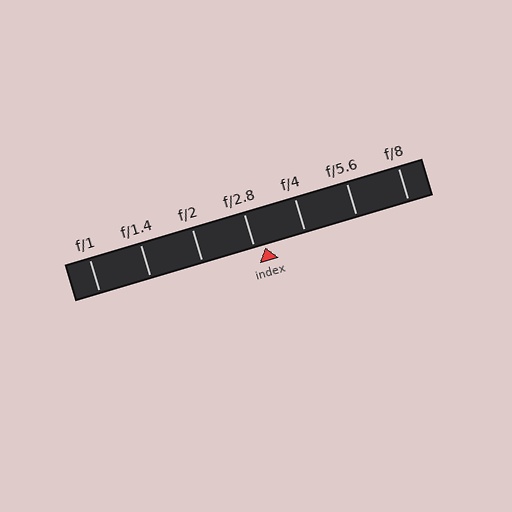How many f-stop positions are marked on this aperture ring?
There are 7 f-stop positions marked.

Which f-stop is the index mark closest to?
The index mark is closest to f/2.8.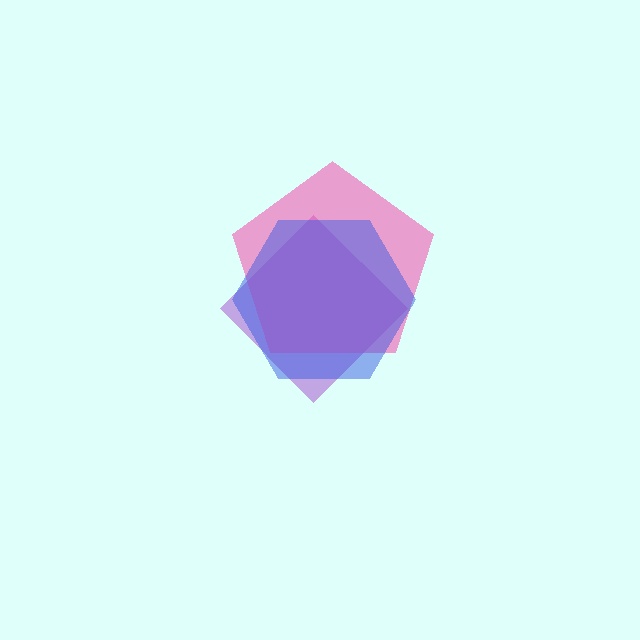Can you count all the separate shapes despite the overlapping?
Yes, there are 3 separate shapes.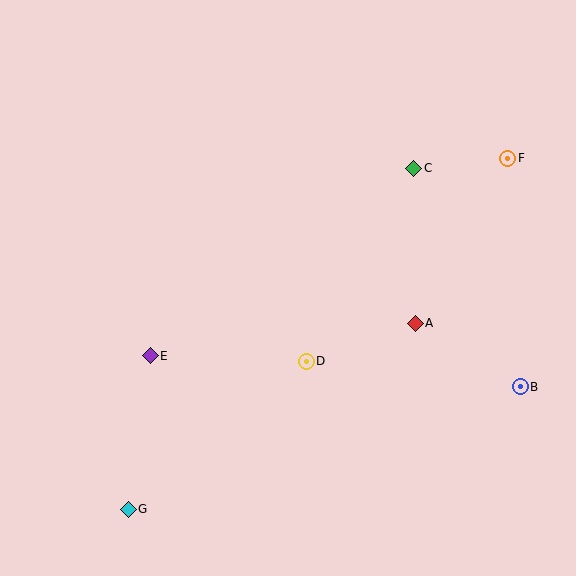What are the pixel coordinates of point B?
Point B is at (520, 387).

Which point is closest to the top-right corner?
Point F is closest to the top-right corner.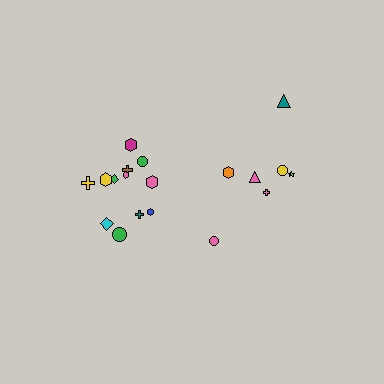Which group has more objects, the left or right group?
The left group.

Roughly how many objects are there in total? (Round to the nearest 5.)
Roughly 20 objects in total.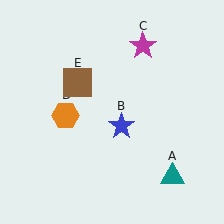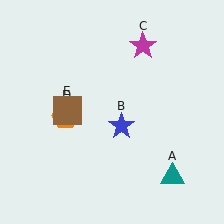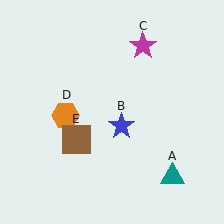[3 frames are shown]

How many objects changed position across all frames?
1 object changed position: brown square (object E).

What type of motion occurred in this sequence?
The brown square (object E) rotated counterclockwise around the center of the scene.